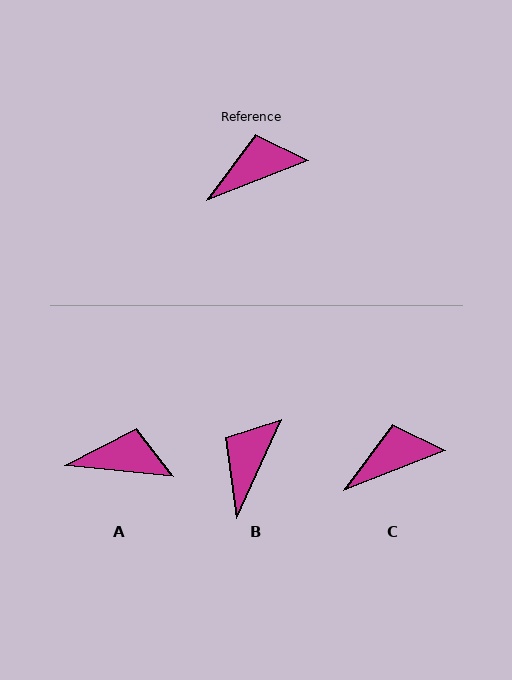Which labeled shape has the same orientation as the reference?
C.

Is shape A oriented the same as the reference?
No, it is off by about 27 degrees.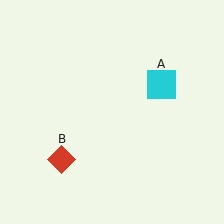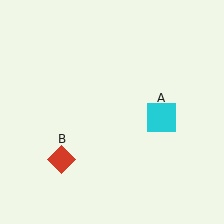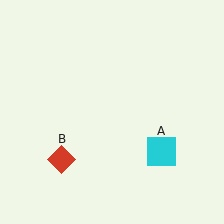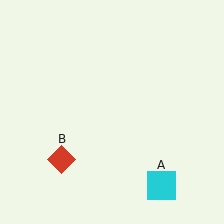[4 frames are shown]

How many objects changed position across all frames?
1 object changed position: cyan square (object A).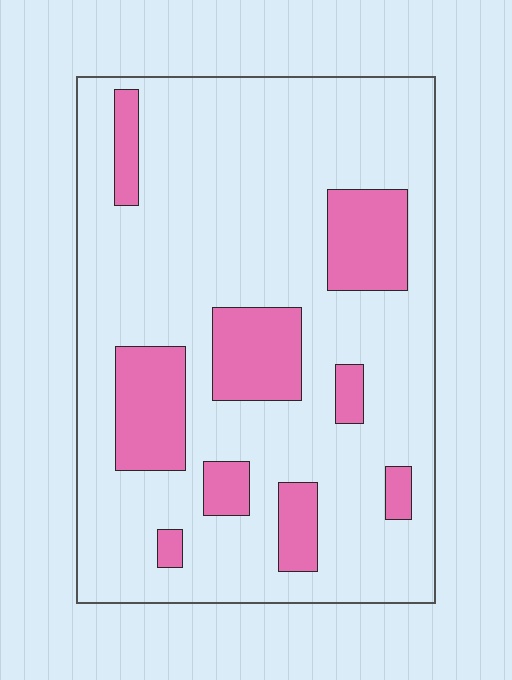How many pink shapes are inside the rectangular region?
9.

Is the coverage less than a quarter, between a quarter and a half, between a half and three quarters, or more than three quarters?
Less than a quarter.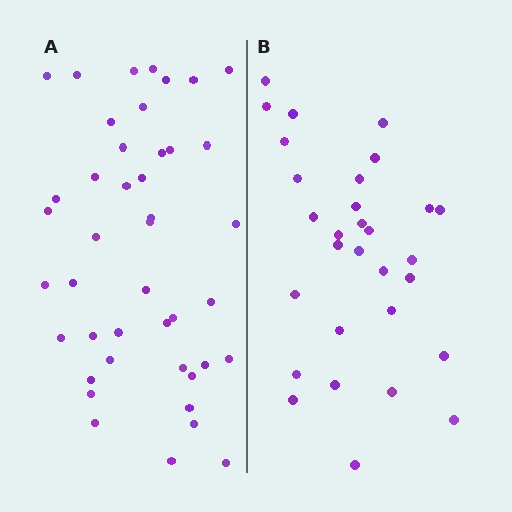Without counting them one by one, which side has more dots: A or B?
Region A (the left region) has more dots.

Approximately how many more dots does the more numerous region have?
Region A has approximately 15 more dots than region B.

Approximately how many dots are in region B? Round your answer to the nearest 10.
About 30 dots.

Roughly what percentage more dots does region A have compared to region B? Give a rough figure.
About 45% more.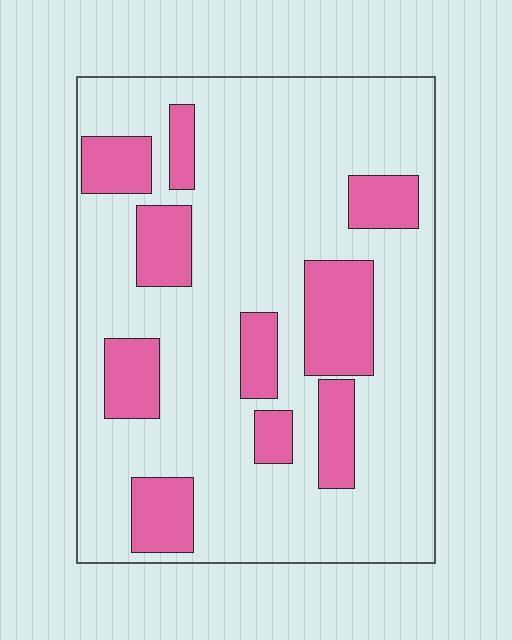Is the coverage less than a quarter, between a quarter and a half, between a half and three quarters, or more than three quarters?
Less than a quarter.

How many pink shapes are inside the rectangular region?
10.